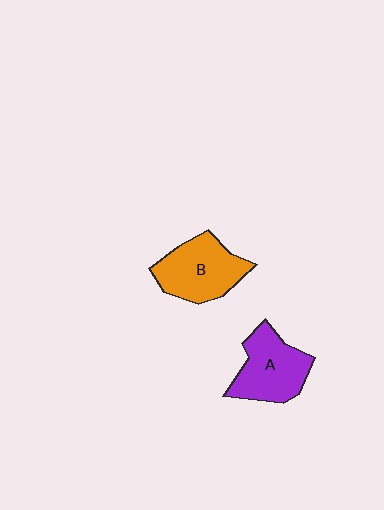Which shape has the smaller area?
Shape A (purple).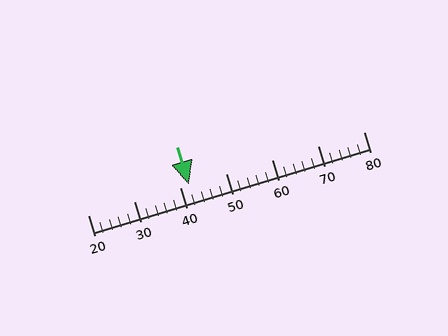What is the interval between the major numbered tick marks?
The major tick marks are spaced 10 units apart.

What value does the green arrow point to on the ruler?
The green arrow points to approximately 42.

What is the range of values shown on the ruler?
The ruler shows values from 20 to 80.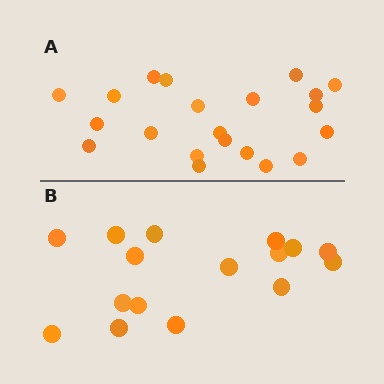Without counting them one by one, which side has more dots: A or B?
Region A (the top region) has more dots.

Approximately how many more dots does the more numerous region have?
Region A has about 5 more dots than region B.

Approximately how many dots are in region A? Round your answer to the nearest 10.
About 20 dots. (The exact count is 21, which rounds to 20.)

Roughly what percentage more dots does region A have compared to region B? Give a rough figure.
About 30% more.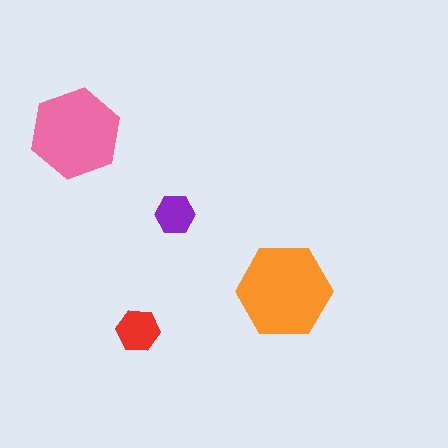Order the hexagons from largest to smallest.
the orange one, the pink one, the red one, the purple one.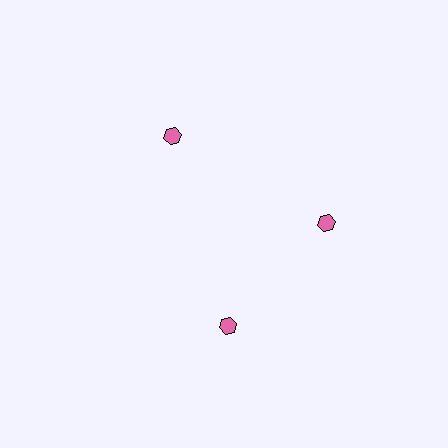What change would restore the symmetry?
The symmetry would be restored by rotating it back into even spacing with its neighbors so that all 3 hexagons sit at equal angles and equal distance from the center.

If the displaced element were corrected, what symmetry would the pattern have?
It would have 3-fold rotational symmetry — the pattern would map onto itself every 120 degrees.